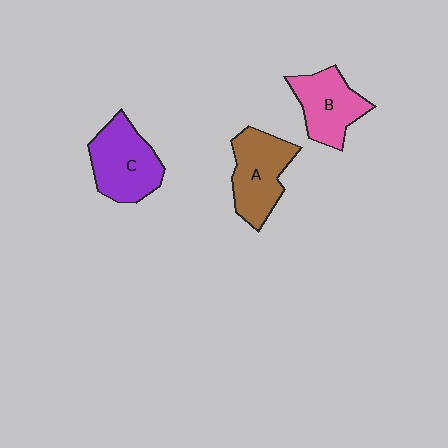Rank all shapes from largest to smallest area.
From largest to smallest: C (purple), A (brown), B (pink).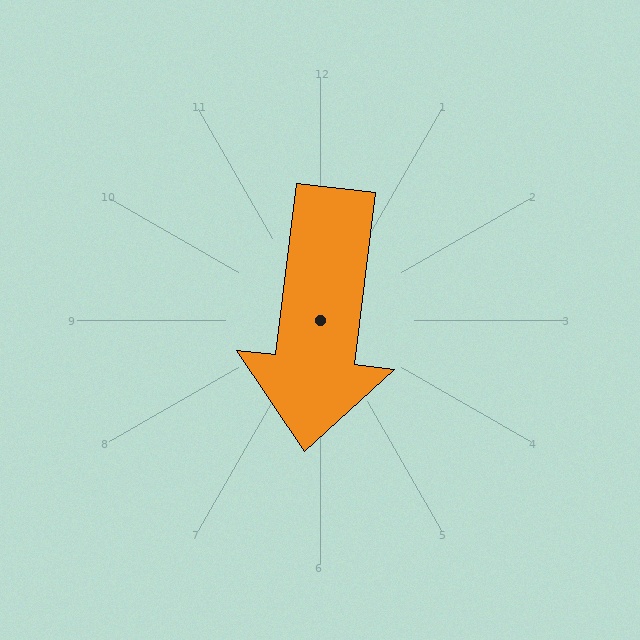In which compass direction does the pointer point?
South.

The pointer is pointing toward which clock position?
Roughly 6 o'clock.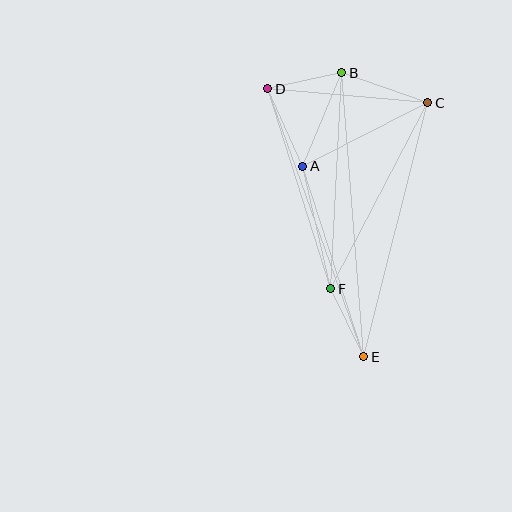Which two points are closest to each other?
Points E and F are closest to each other.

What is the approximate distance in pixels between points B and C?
The distance between B and C is approximately 91 pixels.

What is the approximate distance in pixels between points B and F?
The distance between B and F is approximately 216 pixels.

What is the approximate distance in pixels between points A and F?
The distance between A and F is approximately 126 pixels.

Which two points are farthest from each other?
Points B and E are farthest from each other.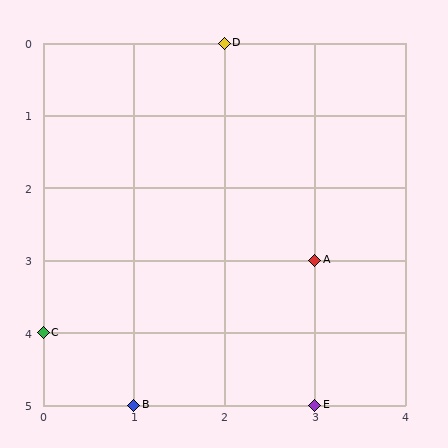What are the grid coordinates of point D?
Point D is at grid coordinates (2, 0).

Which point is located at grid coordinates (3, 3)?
Point A is at (3, 3).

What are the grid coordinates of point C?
Point C is at grid coordinates (0, 4).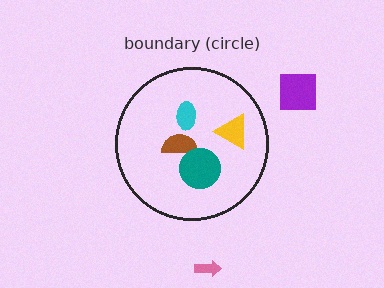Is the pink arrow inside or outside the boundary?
Outside.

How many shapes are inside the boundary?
4 inside, 2 outside.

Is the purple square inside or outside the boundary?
Outside.